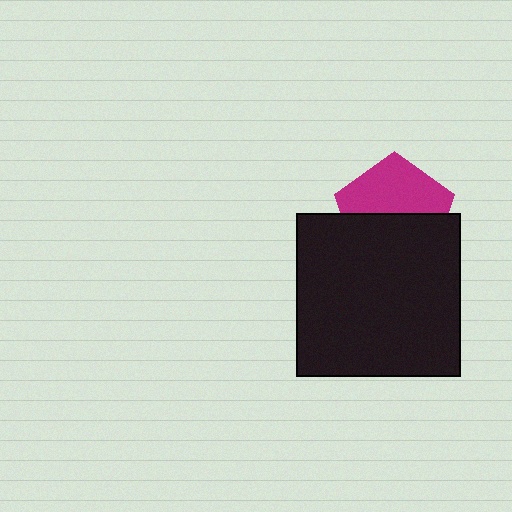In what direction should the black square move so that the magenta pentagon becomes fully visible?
The black square should move down. That is the shortest direction to clear the overlap and leave the magenta pentagon fully visible.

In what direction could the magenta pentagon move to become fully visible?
The magenta pentagon could move up. That would shift it out from behind the black square entirely.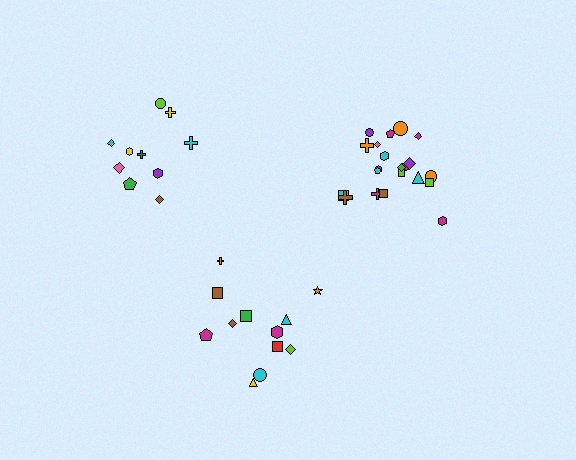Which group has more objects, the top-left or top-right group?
The top-right group.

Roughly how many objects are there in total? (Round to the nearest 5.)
Roughly 45 objects in total.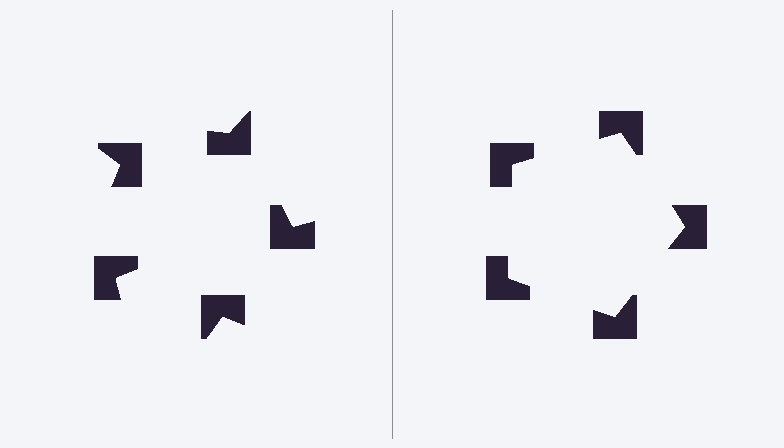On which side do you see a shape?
An illusory pentagon appears on the right side. On the left side the wedge cuts are rotated, so no coherent shape forms.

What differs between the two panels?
The notched squares are positioned identically on both sides; only the wedge orientations differ. On the right they align to a pentagon; on the left they are misaligned.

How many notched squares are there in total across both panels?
10 — 5 on each side.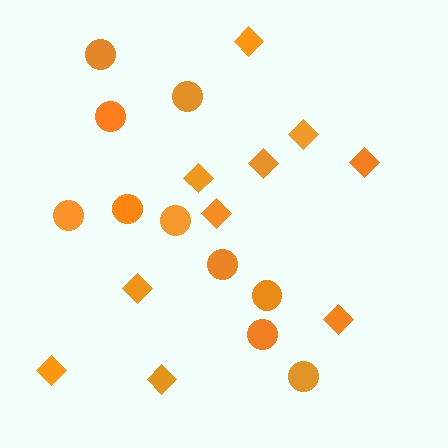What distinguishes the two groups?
There are 2 groups: one group of circles (10) and one group of diamonds (10).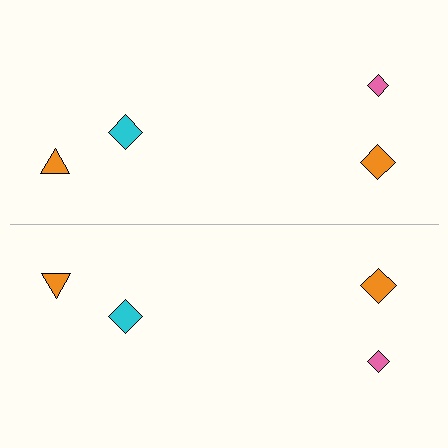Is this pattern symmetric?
Yes, this pattern has bilateral (reflection) symmetry.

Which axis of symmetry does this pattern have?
The pattern has a horizontal axis of symmetry running through the center of the image.